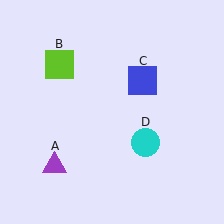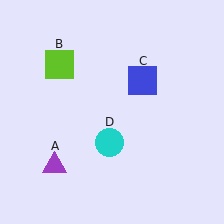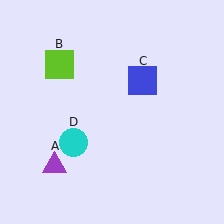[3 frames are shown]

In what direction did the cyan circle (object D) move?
The cyan circle (object D) moved left.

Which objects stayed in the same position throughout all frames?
Purple triangle (object A) and lime square (object B) and blue square (object C) remained stationary.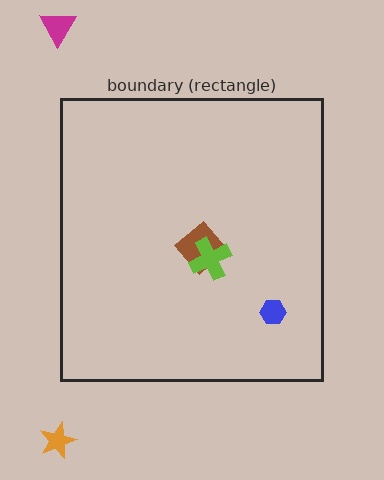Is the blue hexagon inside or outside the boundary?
Inside.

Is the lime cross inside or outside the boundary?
Inside.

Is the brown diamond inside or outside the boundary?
Inside.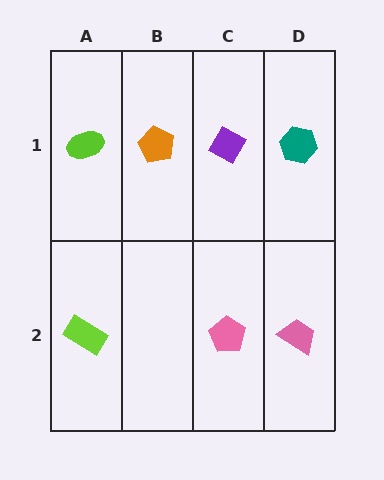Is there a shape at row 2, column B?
No, that cell is empty.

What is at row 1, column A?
A lime ellipse.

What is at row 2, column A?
A lime rectangle.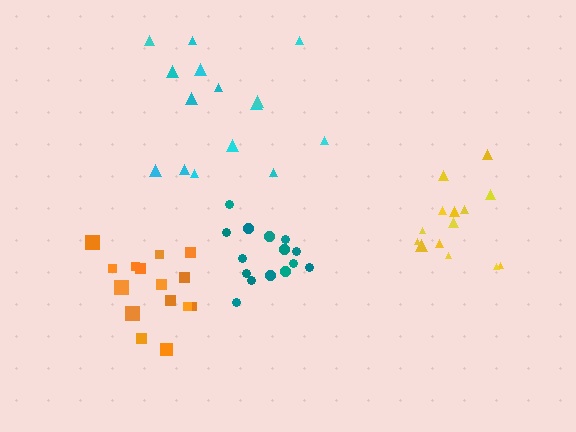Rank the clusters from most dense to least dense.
teal, yellow, orange, cyan.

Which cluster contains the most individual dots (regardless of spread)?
Teal (16).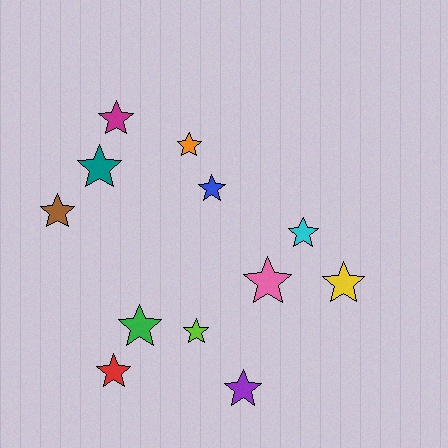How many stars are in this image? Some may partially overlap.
There are 12 stars.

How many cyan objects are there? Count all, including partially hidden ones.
There is 1 cyan object.